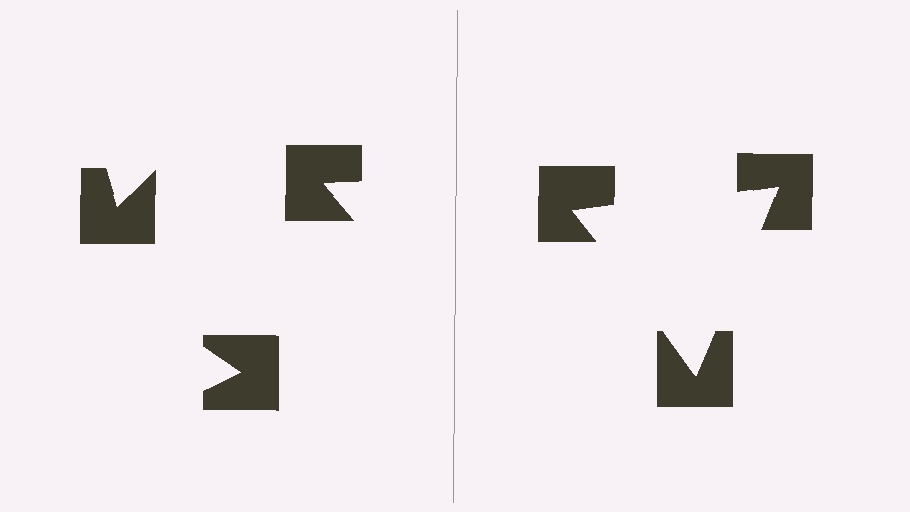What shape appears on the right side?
An illusory triangle.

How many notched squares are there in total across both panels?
6 — 3 on each side.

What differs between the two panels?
The notched squares are positioned identically on both sides; only the wedge orientations differ. On the right they align to a triangle; on the left they are misaligned.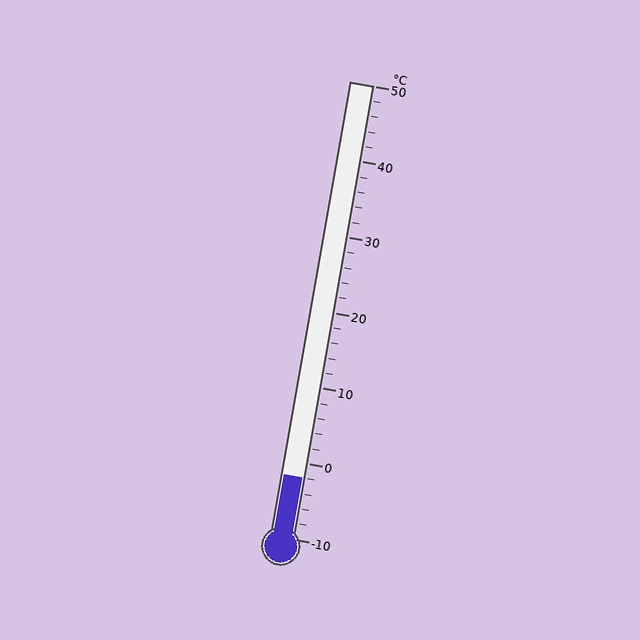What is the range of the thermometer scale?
The thermometer scale ranges from -10°C to 50°C.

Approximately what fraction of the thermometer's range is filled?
The thermometer is filled to approximately 15% of its range.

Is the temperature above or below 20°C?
The temperature is below 20°C.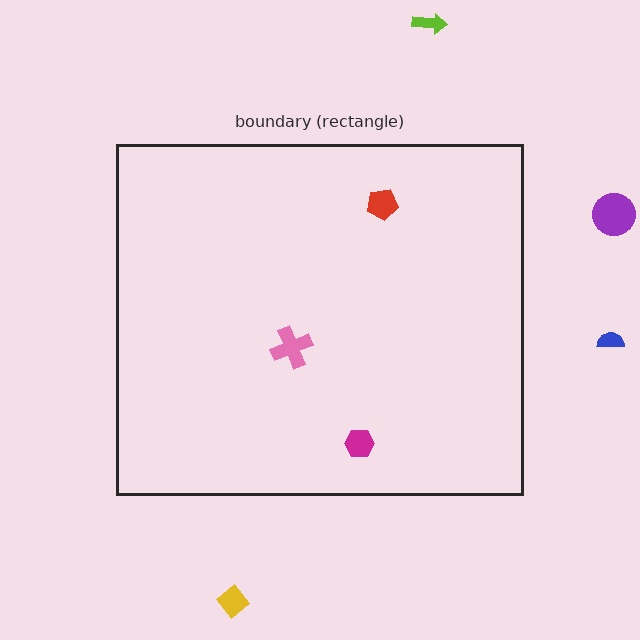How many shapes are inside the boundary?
3 inside, 4 outside.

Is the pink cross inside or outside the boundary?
Inside.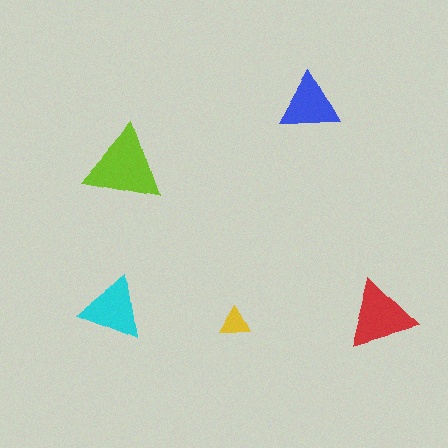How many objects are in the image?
There are 5 objects in the image.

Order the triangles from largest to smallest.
the lime one, the red one, the cyan one, the blue one, the yellow one.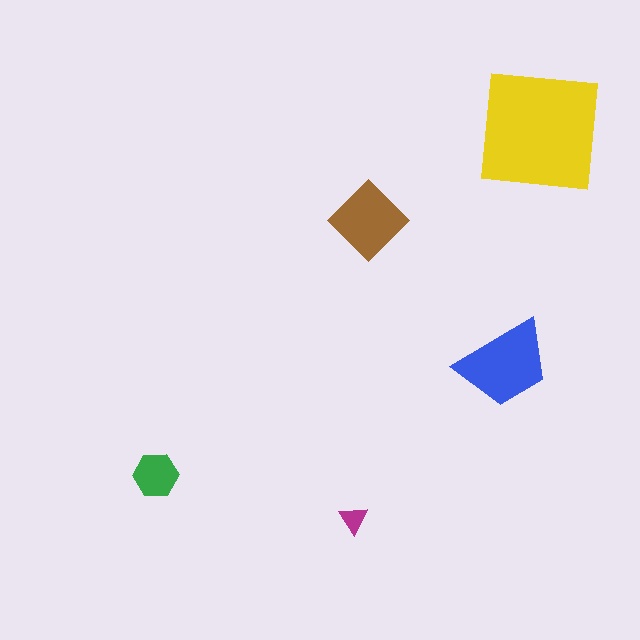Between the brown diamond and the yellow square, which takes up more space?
The yellow square.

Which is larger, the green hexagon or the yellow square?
The yellow square.